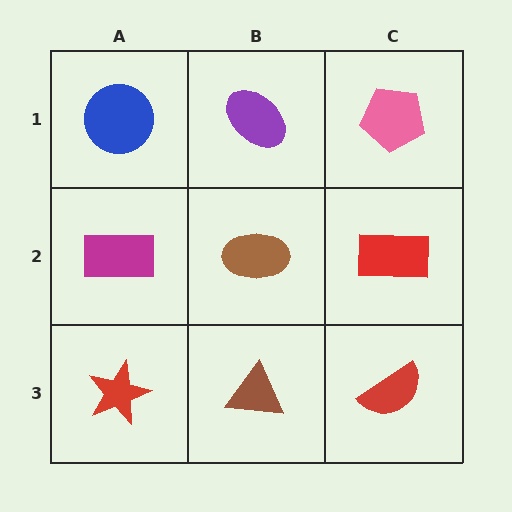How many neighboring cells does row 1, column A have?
2.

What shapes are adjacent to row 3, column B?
A brown ellipse (row 2, column B), a red star (row 3, column A), a red semicircle (row 3, column C).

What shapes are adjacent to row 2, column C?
A pink pentagon (row 1, column C), a red semicircle (row 3, column C), a brown ellipse (row 2, column B).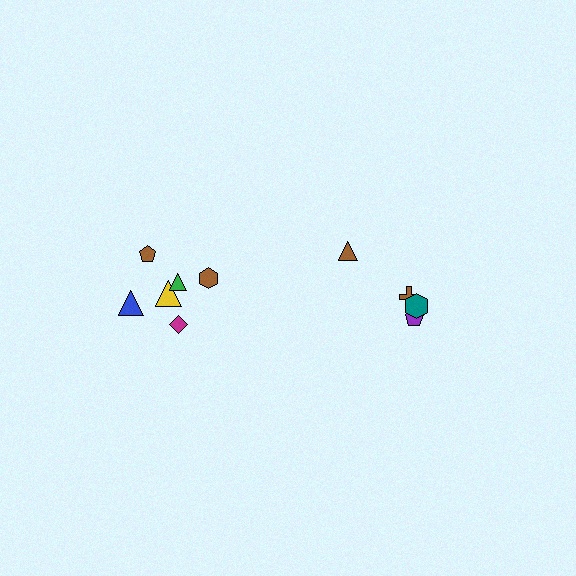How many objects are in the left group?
There are 6 objects.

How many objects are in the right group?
There are 4 objects.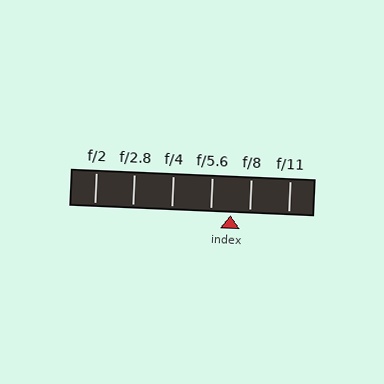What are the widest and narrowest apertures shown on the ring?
The widest aperture shown is f/2 and the narrowest is f/11.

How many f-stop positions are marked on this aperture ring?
There are 6 f-stop positions marked.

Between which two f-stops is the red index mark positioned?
The index mark is between f/5.6 and f/8.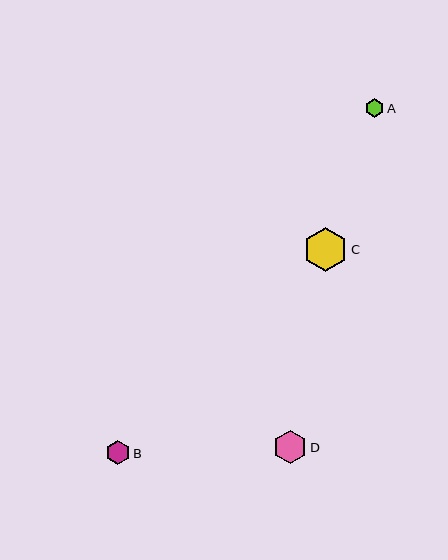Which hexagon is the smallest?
Hexagon A is the smallest with a size of approximately 19 pixels.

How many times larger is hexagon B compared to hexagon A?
Hexagon B is approximately 1.3 times the size of hexagon A.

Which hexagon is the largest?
Hexagon C is the largest with a size of approximately 44 pixels.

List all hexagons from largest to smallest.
From largest to smallest: C, D, B, A.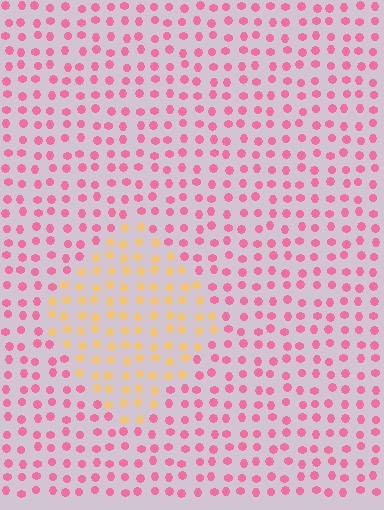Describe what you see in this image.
The image is filled with small pink elements in a uniform arrangement. A diamond-shaped region is visible where the elements are tinted to a slightly different hue, forming a subtle color boundary.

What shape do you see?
I see a diamond.